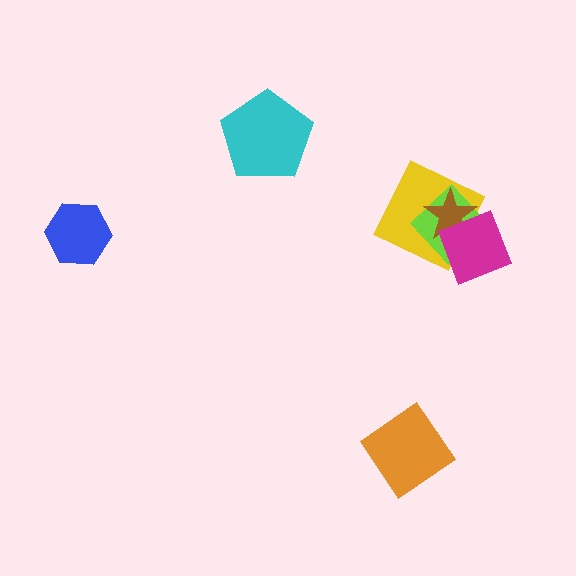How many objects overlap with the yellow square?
3 objects overlap with the yellow square.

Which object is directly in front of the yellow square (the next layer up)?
The lime diamond is directly in front of the yellow square.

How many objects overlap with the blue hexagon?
0 objects overlap with the blue hexagon.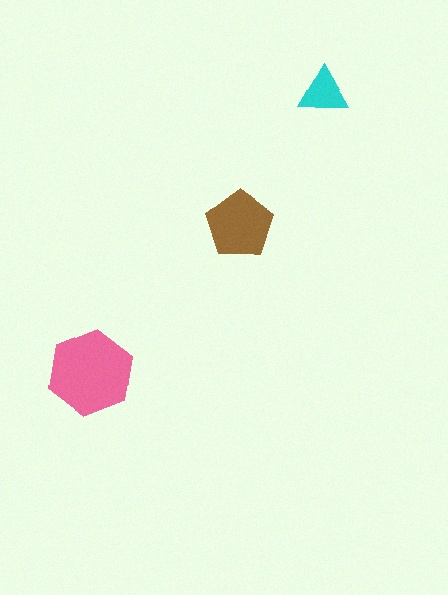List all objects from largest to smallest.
The pink hexagon, the brown pentagon, the cyan triangle.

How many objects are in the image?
There are 3 objects in the image.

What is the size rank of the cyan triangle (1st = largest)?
3rd.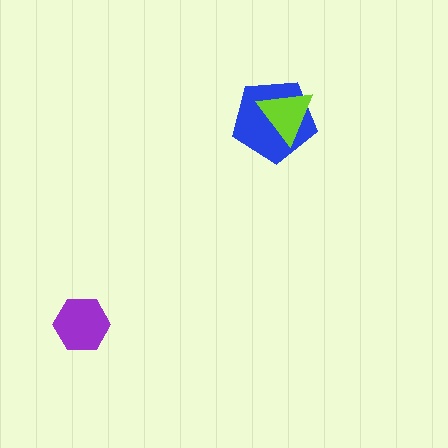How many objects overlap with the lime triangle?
1 object overlaps with the lime triangle.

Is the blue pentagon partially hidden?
Yes, it is partially covered by another shape.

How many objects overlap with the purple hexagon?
0 objects overlap with the purple hexagon.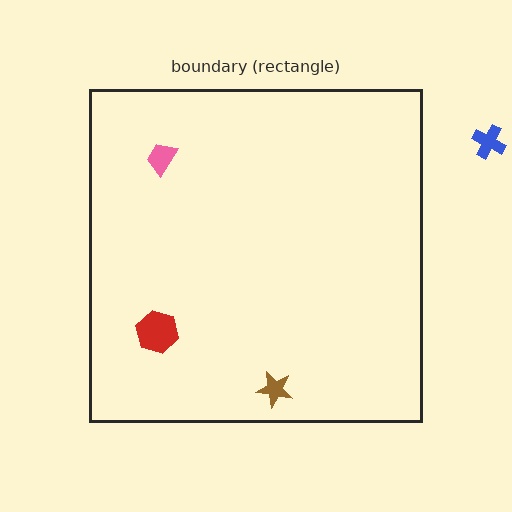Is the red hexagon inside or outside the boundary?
Inside.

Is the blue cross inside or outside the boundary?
Outside.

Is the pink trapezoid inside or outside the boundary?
Inside.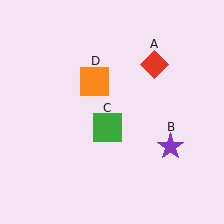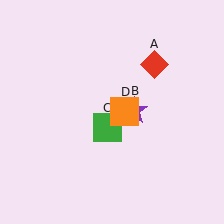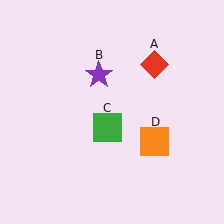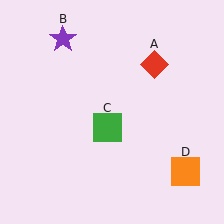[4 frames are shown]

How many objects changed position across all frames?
2 objects changed position: purple star (object B), orange square (object D).